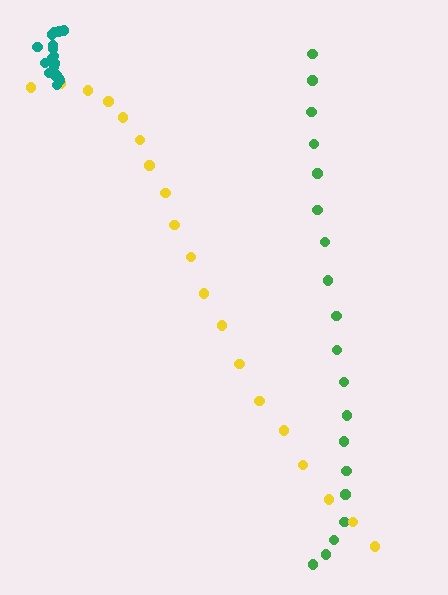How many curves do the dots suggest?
There are 3 distinct paths.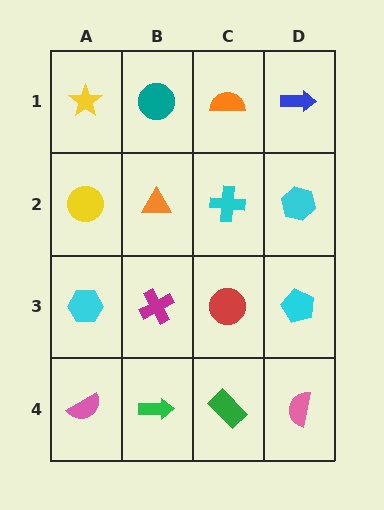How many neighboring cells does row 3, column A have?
3.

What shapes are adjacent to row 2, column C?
An orange semicircle (row 1, column C), a red circle (row 3, column C), an orange triangle (row 2, column B), a cyan hexagon (row 2, column D).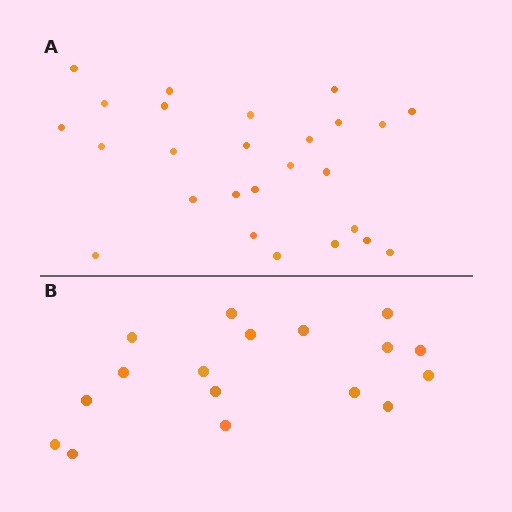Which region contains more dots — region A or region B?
Region A (the top region) has more dots.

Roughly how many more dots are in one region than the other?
Region A has roughly 8 or so more dots than region B.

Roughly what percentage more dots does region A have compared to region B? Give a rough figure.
About 55% more.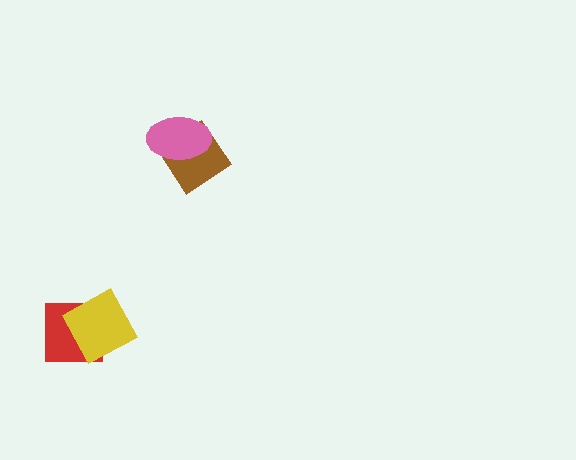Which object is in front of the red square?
The yellow diamond is in front of the red square.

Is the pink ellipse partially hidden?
No, no other shape covers it.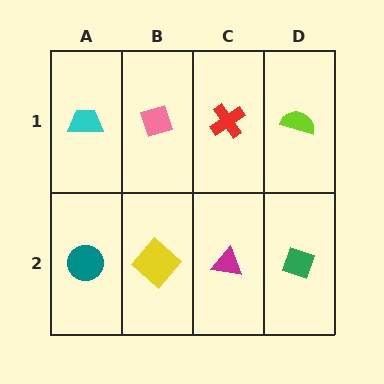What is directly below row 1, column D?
A green diamond.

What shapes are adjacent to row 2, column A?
A cyan trapezoid (row 1, column A), a yellow diamond (row 2, column B).